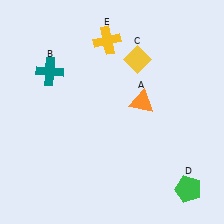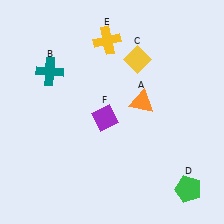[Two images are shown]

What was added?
A purple diamond (F) was added in Image 2.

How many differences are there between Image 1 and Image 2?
There is 1 difference between the two images.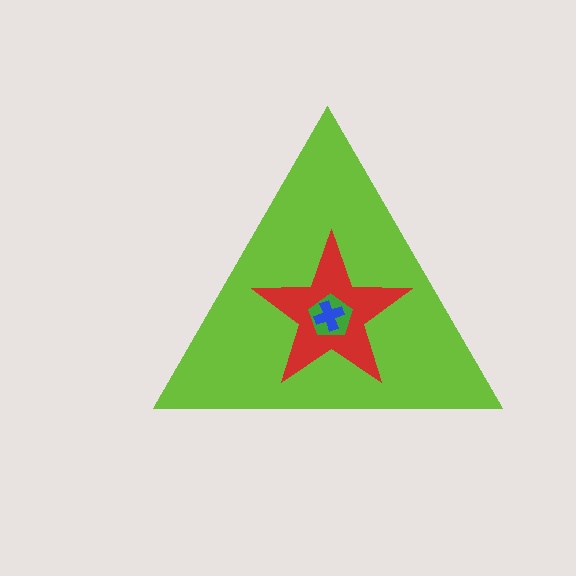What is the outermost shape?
The lime triangle.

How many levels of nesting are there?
4.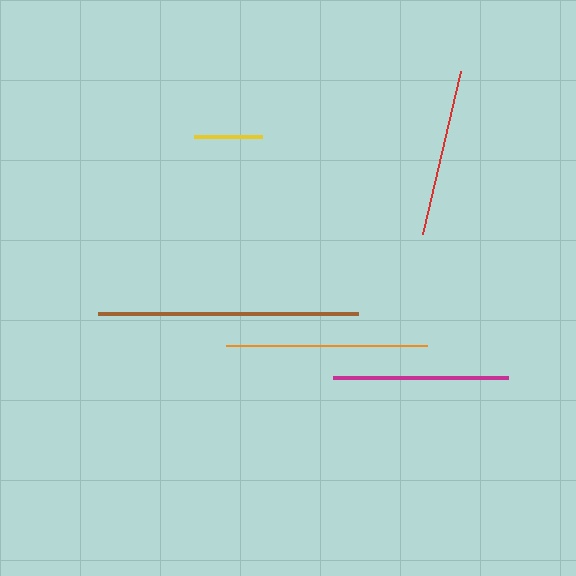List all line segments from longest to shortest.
From longest to shortest: brown, orange, magenta, red, yellow.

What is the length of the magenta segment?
The magenta segment is approximately 175 pixels long.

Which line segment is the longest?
The brown line is the longest at approximately 260 pixels.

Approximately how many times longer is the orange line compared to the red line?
The orange line is approximately 1.2 times the length of the red line.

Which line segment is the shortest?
The yellow line is the shortest at approximately 68 pixels.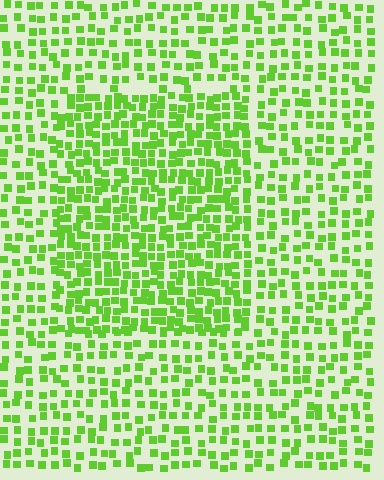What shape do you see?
I see a rectangle.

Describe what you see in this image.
The image contains small lime elements arranged at two different densities. A rectangle-shaped region is visible where the elements are more densely packed than the surrounding area.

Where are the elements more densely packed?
The elements are more densely packed inside the rectangle boundary.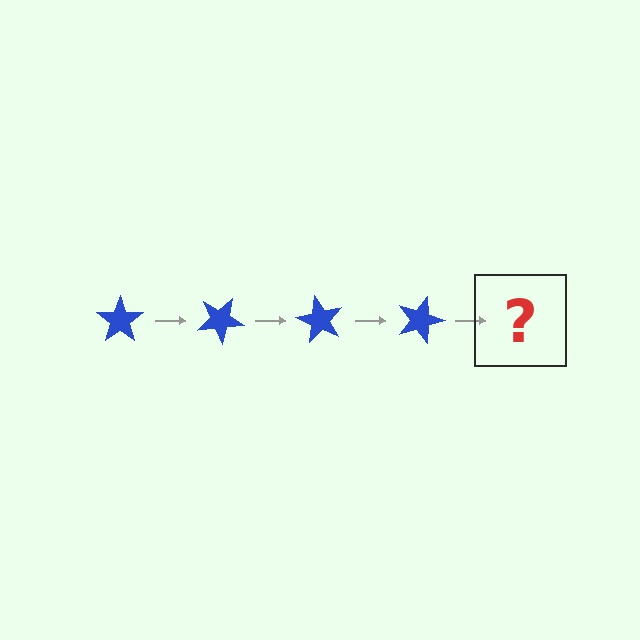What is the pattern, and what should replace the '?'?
The pattern is that the star rotates 30 degrees each step. The '?' should be a blue star rotated 120 degrees.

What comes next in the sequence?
The next element should be a blue star rotated 120 degrees.